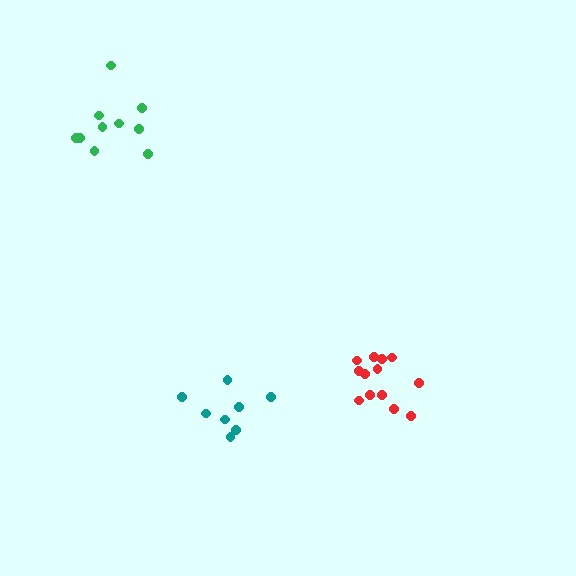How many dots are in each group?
Group 1: 8 dots, Group 2: 10 dots, Group 3: 13 dots (31 total).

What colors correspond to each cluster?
The clusters are colored: teal, green, red.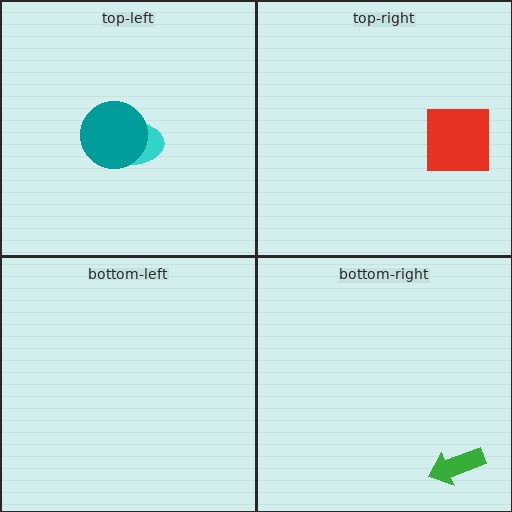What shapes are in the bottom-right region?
The green arrow.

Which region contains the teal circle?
The top-left region.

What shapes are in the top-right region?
The red square.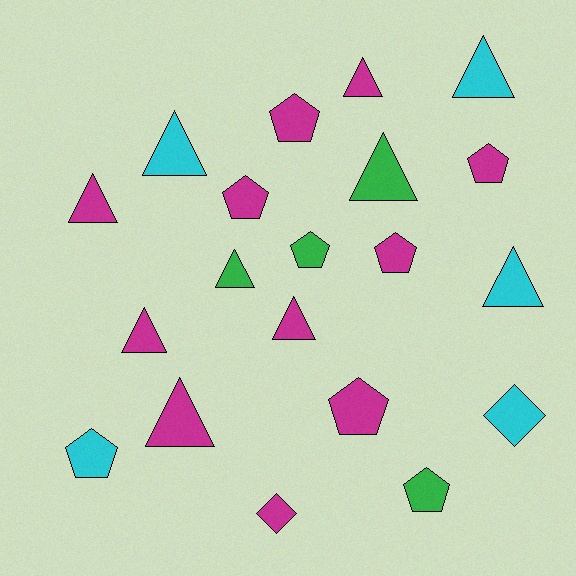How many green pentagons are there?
There are 2 green pentagons.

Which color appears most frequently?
Magenta, with 11 objects.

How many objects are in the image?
There are 20 objects.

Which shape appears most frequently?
Triangle, with 10 objects.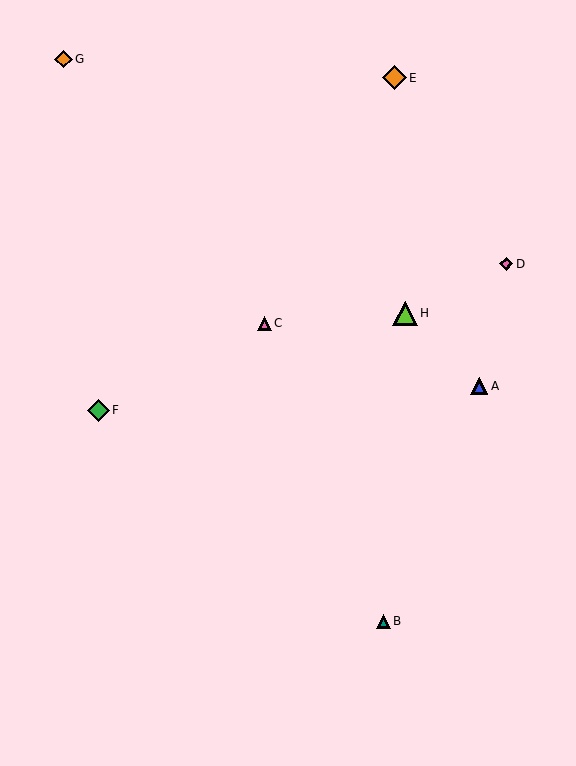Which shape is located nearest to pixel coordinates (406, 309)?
The lime triangle (labeled H) at (405, 313) is nearest to that location.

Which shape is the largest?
The lime triangle (labeled H) is the largest.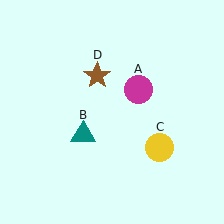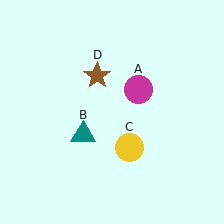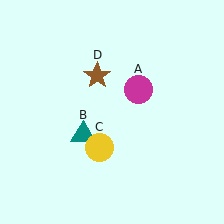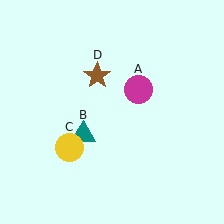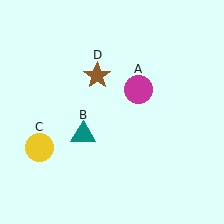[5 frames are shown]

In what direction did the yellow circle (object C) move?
The yellow circle (object C) moved left.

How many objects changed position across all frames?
1 object changed position: yellow circle (object C).